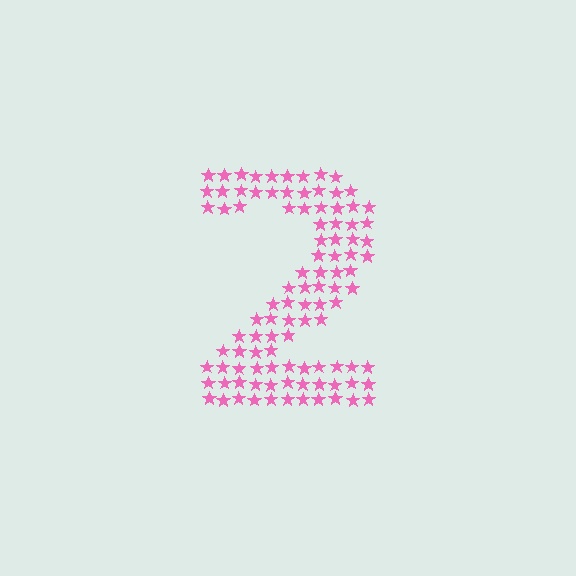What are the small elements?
The small elements are stars.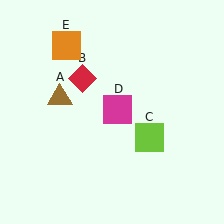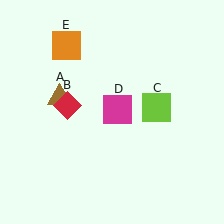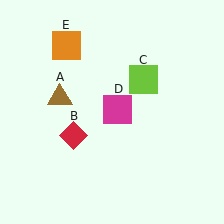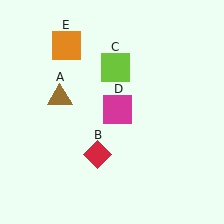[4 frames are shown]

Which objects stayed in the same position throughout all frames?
Brown triangle (object A) and magenta square (object D) and orange square (object E) remained stationary.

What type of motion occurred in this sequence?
The red diamond (object B), lime square (object C) rotated counterclockwise around the center of the scene.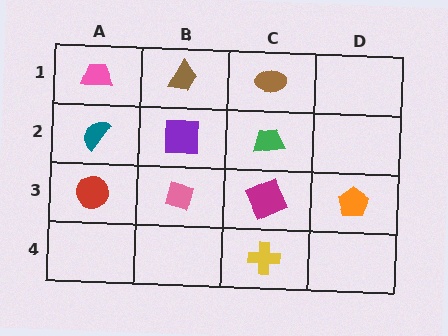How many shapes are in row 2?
3 shapes.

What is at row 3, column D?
An orange pentagon.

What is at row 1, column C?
A brown ellipse.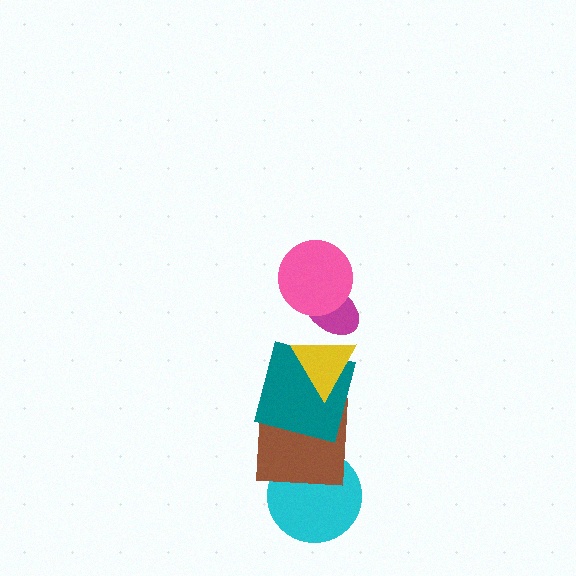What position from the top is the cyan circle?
The cyan circle is 6th from the top.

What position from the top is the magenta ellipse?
The magenta ellipse is 2nd from the top.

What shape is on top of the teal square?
The yellow triangle is on top of the teal square.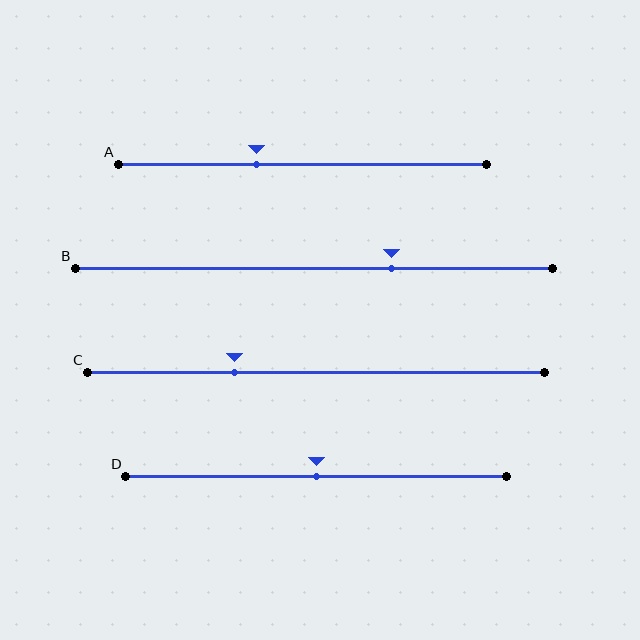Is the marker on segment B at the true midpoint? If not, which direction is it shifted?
No, the marker on segment B is shifted to the right by about 16% of the segment length.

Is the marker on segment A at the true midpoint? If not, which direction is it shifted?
No, the marker on segment A is shifted to the left by about 13% of the segment length.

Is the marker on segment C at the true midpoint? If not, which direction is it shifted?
No, the marker on segment C is shifted to the left by about 18% of the segment length.